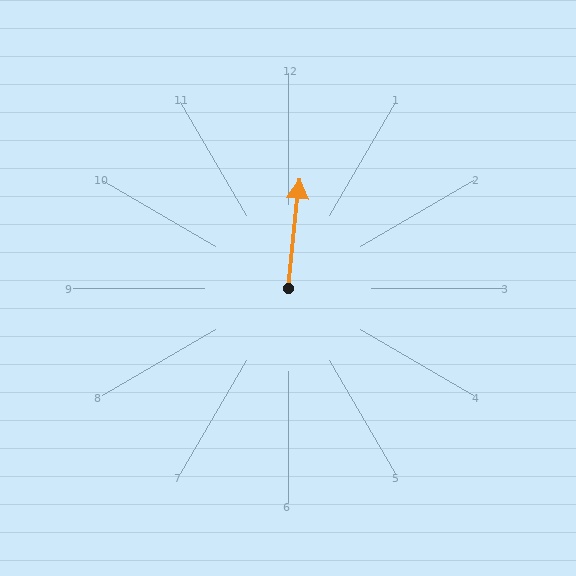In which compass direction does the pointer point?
North.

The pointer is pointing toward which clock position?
Roughly 12 o'clock.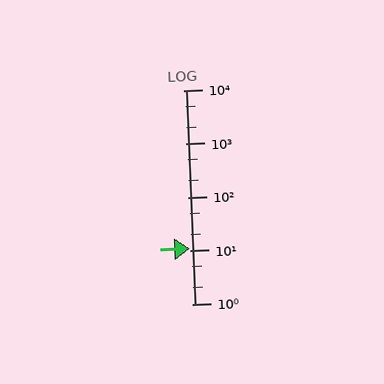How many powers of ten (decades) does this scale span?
The scale spans 4 decades, from 1 to 10000.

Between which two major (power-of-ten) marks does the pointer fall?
The pointer is between 10 and 100.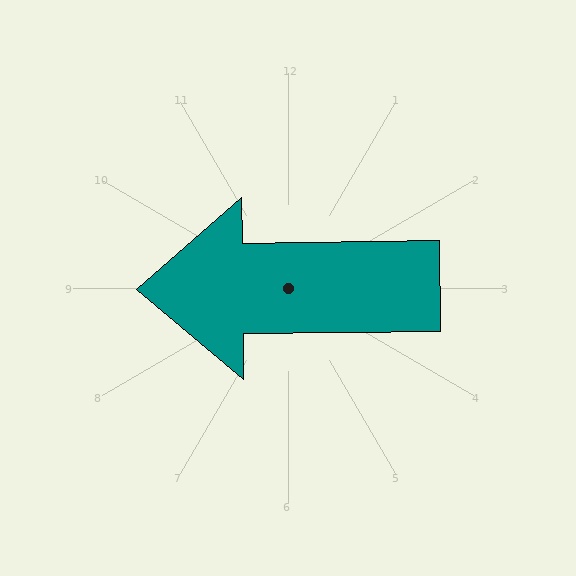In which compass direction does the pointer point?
West.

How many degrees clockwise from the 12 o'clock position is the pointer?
Approximately 269 degrees.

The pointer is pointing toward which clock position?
Roughly 9 o'clock.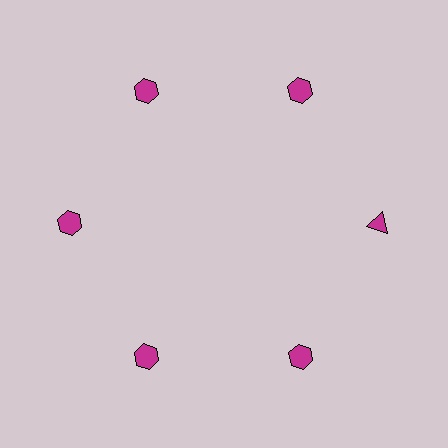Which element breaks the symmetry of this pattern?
The magenta triangle at roughly the 3 o'clock position breaks the symmetry. All other shapes are magenta hexagons.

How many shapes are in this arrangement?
There are 6 shapes arranged in a ring pattern.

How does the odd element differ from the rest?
It has a different shape: triangle instead of hexagon.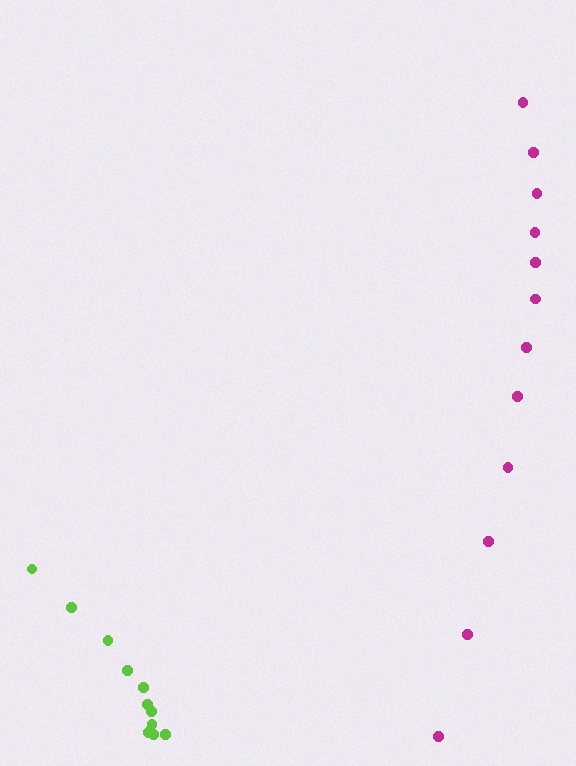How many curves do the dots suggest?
There are 2 distinct paths.